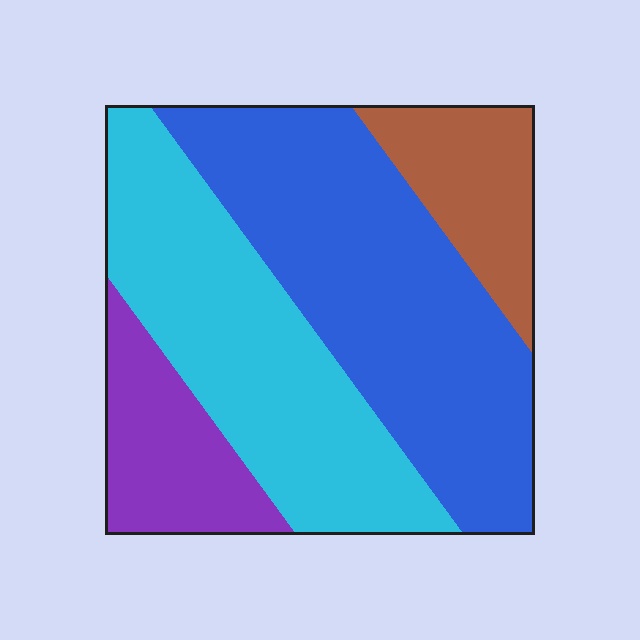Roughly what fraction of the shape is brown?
Brown covers around 15% of the shape.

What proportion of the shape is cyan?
Cyan takes up between a quarter and a half of the shape.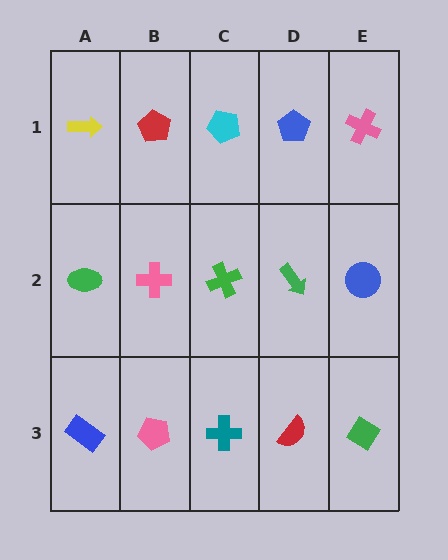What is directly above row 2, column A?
A yellow arrow.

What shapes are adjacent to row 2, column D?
A blue pentagon (row 1, column D), a red semicircle (row 3, column D), a green cross (row 2, column C), a blue circle (row 2, column E).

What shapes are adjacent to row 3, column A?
A green ellipse (row 2, column A), a pink pentagon (row 3, column B).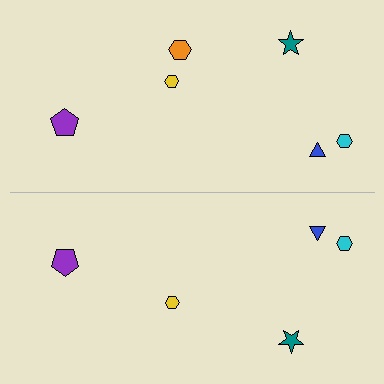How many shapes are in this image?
There are 11 shapes in this image.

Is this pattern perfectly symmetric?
No, the pattern is not perfectly symmetric. A orange hexagon is missing from the bottom side.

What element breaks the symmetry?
A orange hexagon is missing from the bottom side.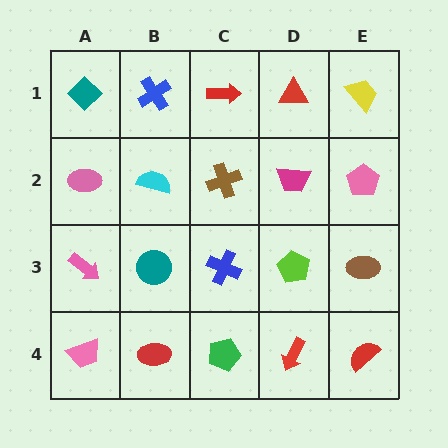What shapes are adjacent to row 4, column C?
A blue cross (row 3, column C), a red ellipse (row 4, column B), a red arrow (row 4, column D).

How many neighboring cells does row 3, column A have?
3.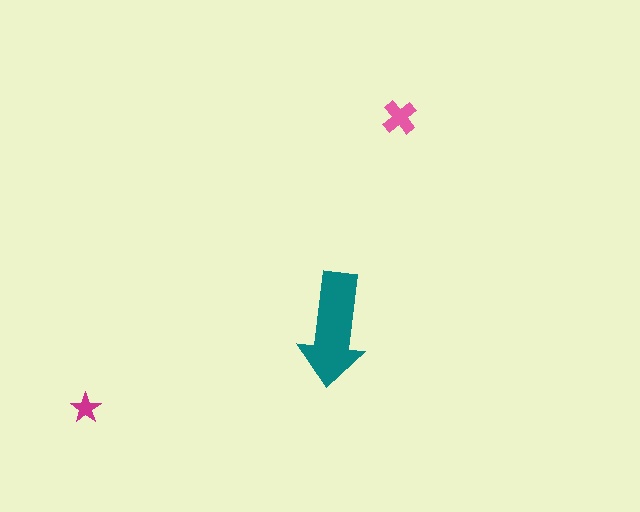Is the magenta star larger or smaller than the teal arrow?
Smaller.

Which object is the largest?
The teal arrow.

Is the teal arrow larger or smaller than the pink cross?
Larger.